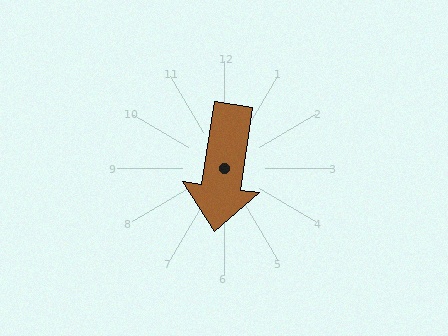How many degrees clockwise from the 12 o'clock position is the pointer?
Approximately 189 degrees.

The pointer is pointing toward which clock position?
Roughly 6 o'clock.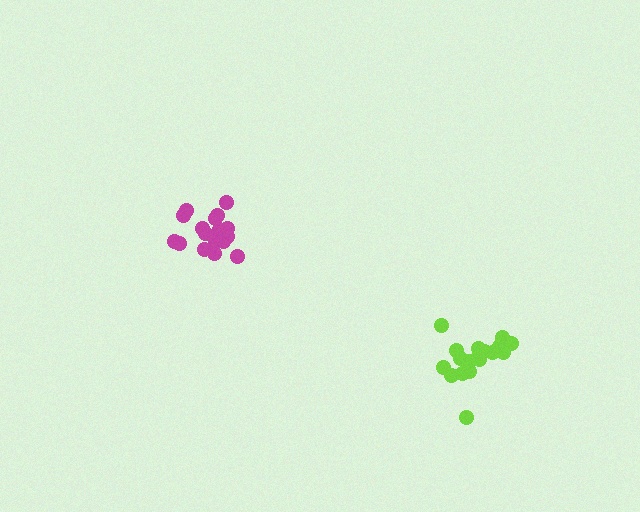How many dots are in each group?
Group 1: 18 dots, Group 2: 17 dots (35 total).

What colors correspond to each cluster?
The clusters are colored: lime, magenta.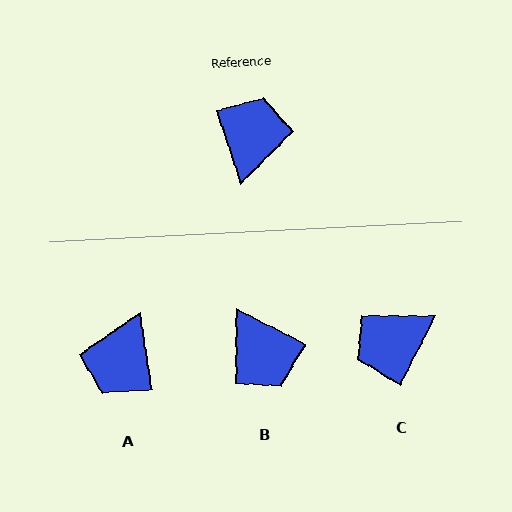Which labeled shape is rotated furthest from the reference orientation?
A, about 170 degrees away.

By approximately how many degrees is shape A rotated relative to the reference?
Approximately 170 degrees counter-clockwise.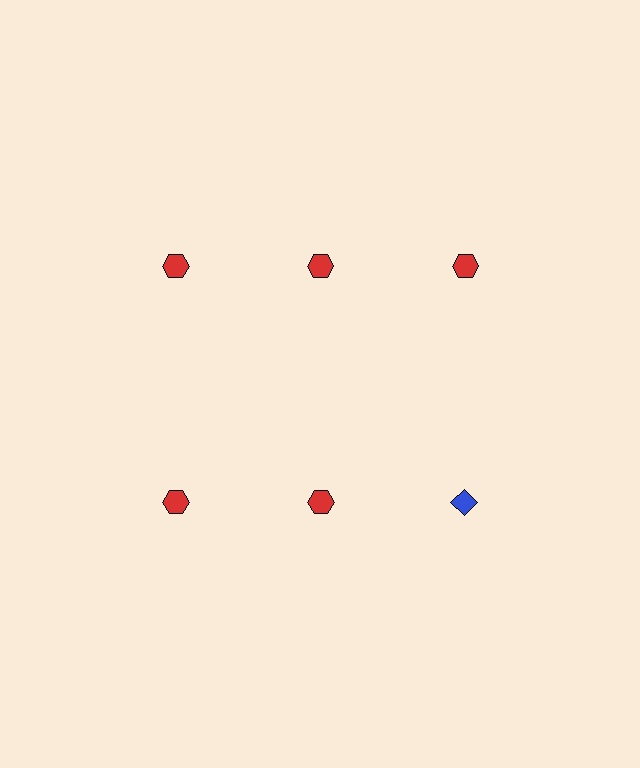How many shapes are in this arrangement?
There are 6 shapes arranged in a grid pattern.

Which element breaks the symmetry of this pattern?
The blue diamond in the second row, center column breaks the symmetry. All other shapes are red hexagons.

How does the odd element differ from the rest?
It differs in both color (blue instead of red) and shape (diamond instead of hexagon).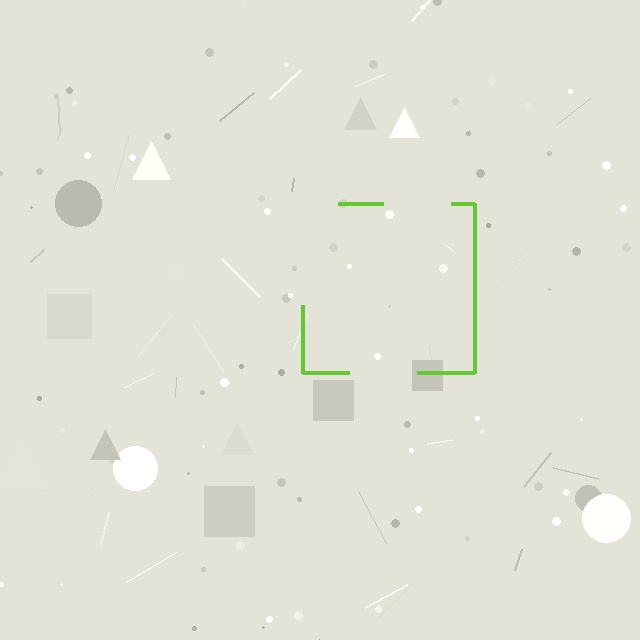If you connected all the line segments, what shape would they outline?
They would outline a square.